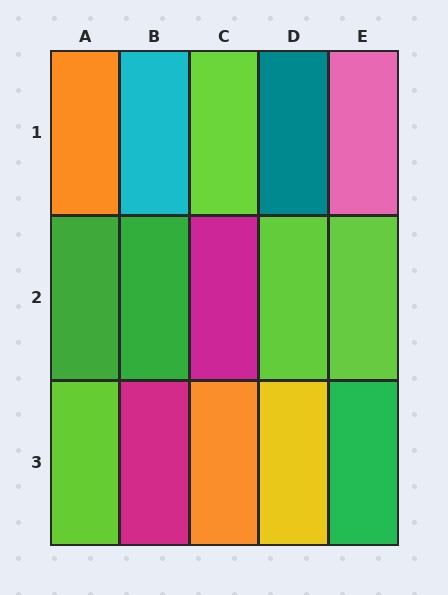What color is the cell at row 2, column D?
Lime.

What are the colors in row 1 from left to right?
Orange, cyan, lime, teal, pink.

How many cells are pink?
1 cell is pink.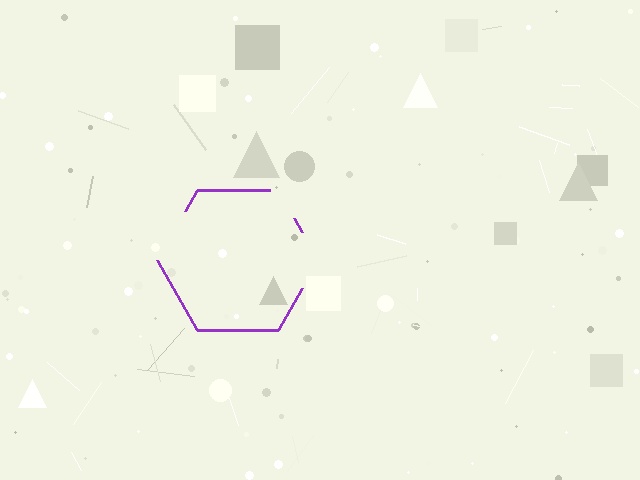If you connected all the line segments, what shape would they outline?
They would outline a hexagon.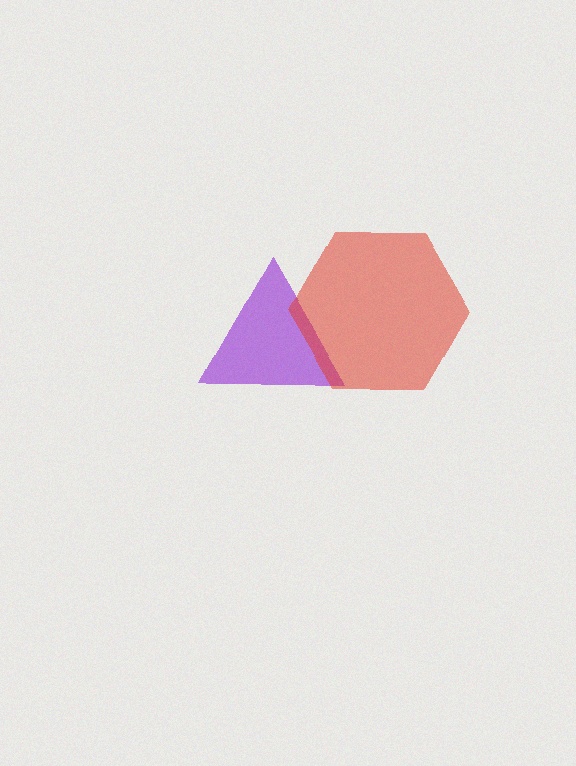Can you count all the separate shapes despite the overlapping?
Yes, there are 2 separate shapes.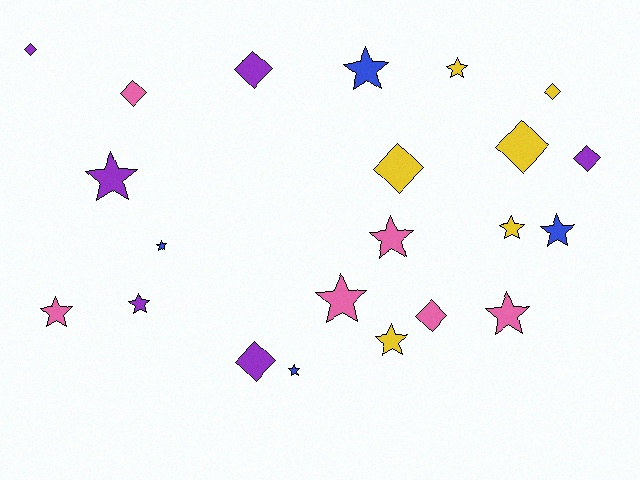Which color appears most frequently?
Pink, with 6 objects.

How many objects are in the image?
There are 22 objects.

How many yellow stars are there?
There are 3 yellow stars.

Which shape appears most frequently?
Star, with 13 objects.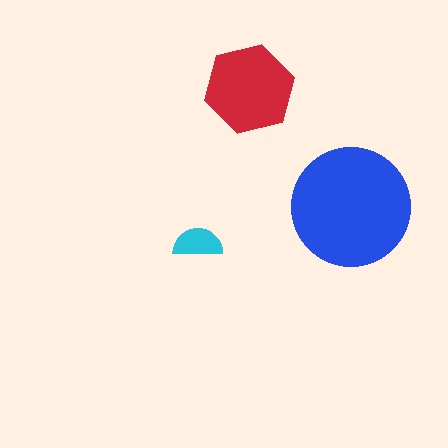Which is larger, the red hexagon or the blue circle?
The blue circle.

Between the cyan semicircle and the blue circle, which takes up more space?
The blue circle.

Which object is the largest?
The blue circle.